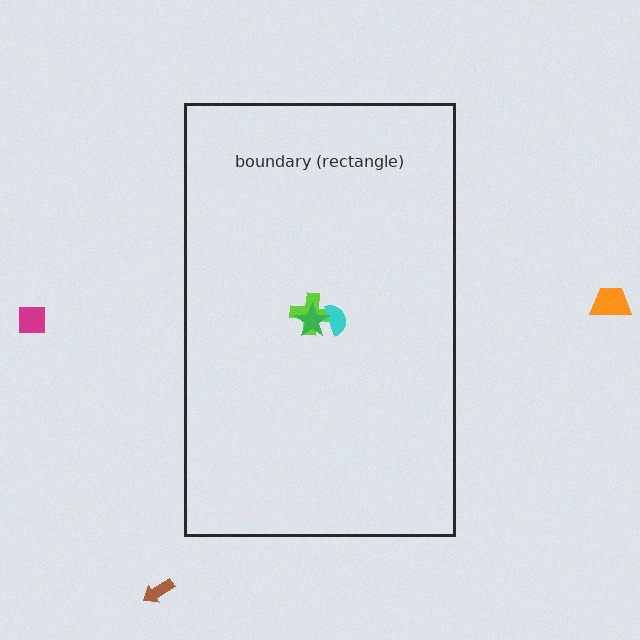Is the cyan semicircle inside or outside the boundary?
Inside.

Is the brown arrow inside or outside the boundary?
Outside.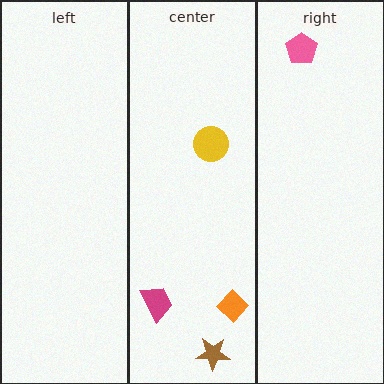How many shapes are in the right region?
1.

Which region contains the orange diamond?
The center region.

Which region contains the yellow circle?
The center region.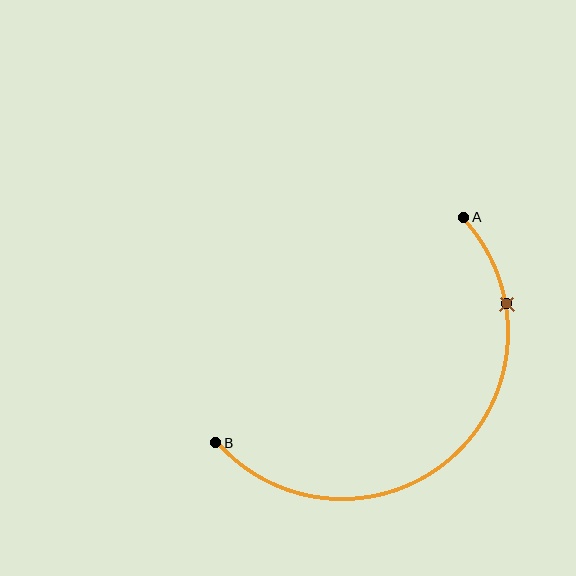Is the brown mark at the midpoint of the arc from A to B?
No. The brown mark lies on the arc but is closer to endpoint A. The arc midpoint would be at the point on the curve equidistant along the arc from both A and B.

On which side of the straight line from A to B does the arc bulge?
The arc bulges below and to the right of the straight line connecting A and B.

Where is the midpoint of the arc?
The arc midpoint is the point on the curve farthest from the straight line joining A and B. It sits below and to the right of that line.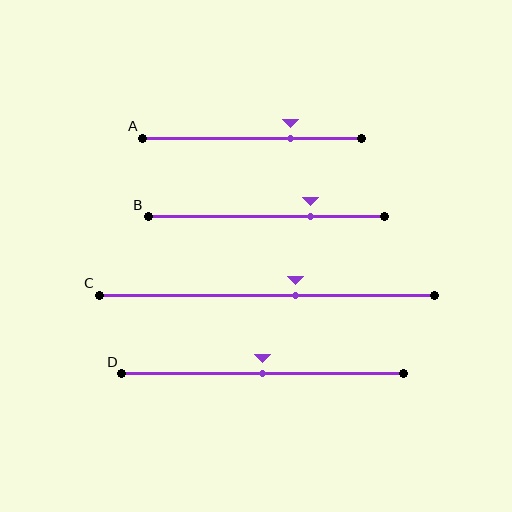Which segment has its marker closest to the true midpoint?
Segment D has its marker closest to the true midpoint.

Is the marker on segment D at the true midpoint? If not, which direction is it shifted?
Yes, the marker on segment D is at the true midpoint.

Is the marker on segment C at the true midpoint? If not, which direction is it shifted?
No, the marker on segment C is shifted to the right by about 8% of the segment length.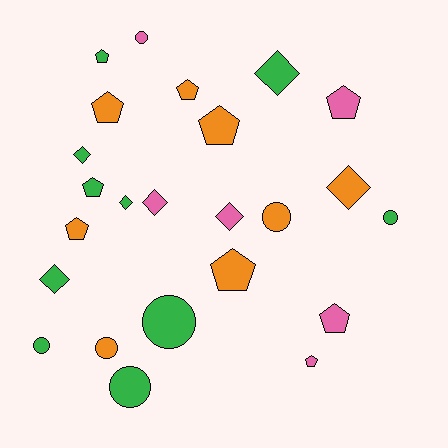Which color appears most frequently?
Green, with 10 objects.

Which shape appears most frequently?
Pentagon, with 10 objects.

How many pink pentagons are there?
There are 3 pink pentagons.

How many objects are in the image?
There are 24 objects.